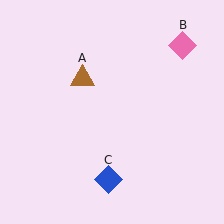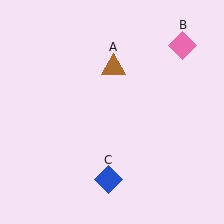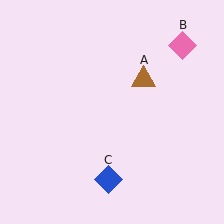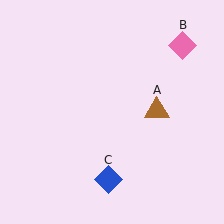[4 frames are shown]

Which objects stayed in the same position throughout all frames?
Pink diamond (object B) and blue diamond (object C) remained stationary.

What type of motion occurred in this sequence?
The brown triangle (object A) rotated clockwise around the center of the scene.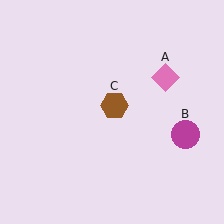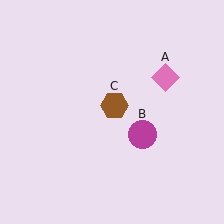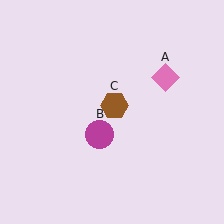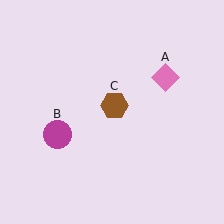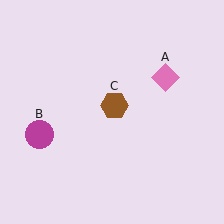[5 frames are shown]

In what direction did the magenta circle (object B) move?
The magenta circle (object B) moved left.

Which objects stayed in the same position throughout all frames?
Pink diamond (object A) and brown hexagon (object C) remained stationary.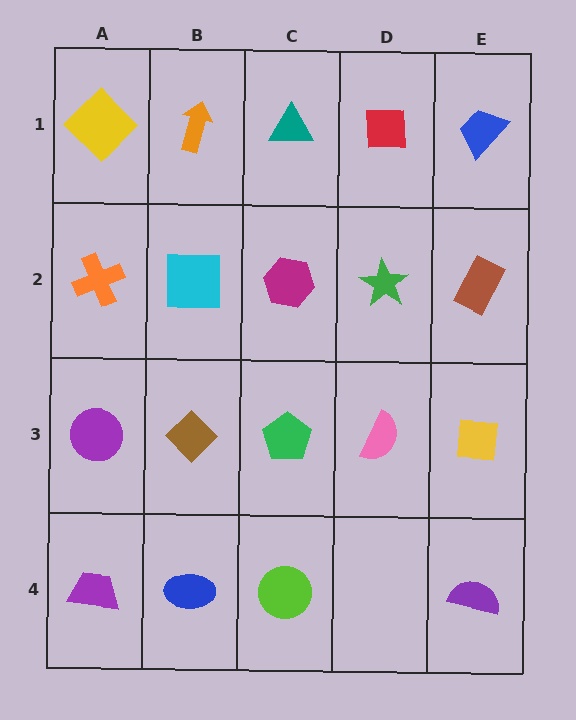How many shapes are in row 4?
4 shapes.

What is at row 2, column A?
An orange cross.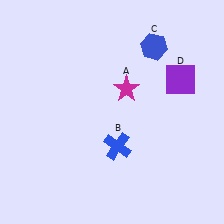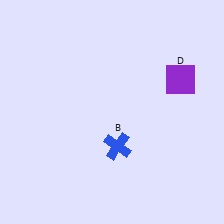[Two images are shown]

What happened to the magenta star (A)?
The magenta star (A) was removed in Image 2. It was in the top-right area of Image 1.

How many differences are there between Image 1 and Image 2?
There are 2 differences between the two images.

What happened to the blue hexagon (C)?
The blue hexagon (C) was removed in Image 2. It was in the top-right area of Image 1.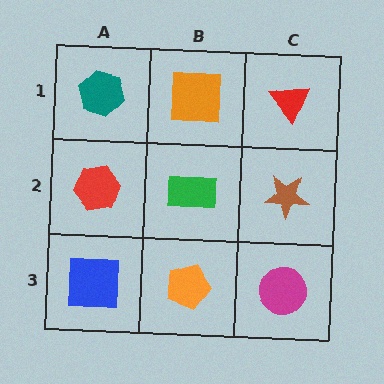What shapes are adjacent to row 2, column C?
A red triangle (row 1, column C), a magenta circle (row 3, column C), a green rectangle (row 2, column B).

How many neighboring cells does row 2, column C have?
3.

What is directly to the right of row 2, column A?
A green rectangle.